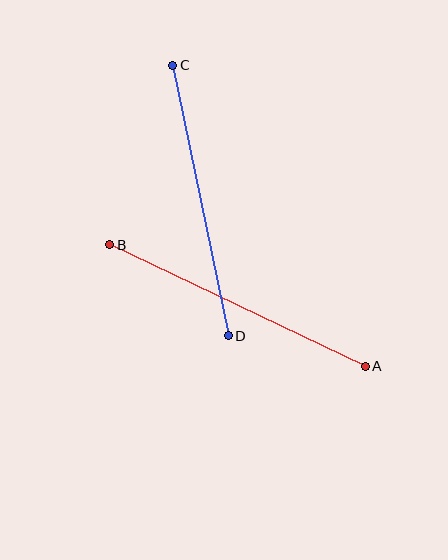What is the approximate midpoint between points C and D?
The midpoint is at approximately (200, 200) pixels.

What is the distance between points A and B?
The distance is approximately 283 pixels.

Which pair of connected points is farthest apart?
Points A and B are farthest apart.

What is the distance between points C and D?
The distance is approximately 276 pixels.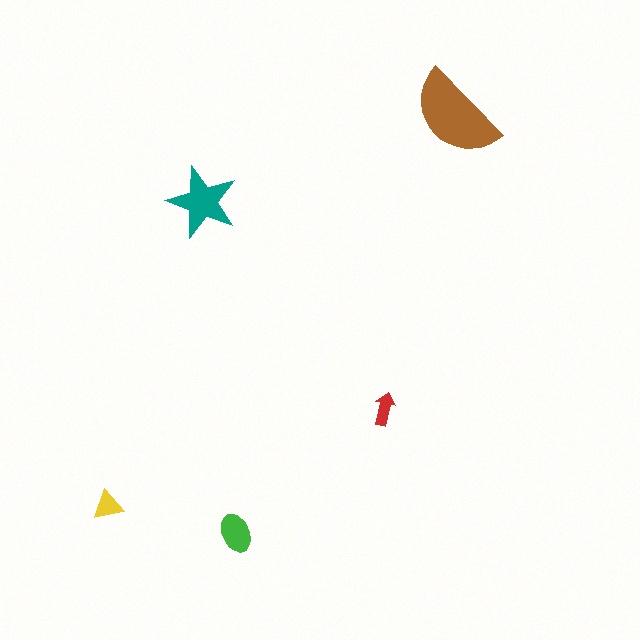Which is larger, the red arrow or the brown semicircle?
The brown semicircle.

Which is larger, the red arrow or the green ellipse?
The green ellipse.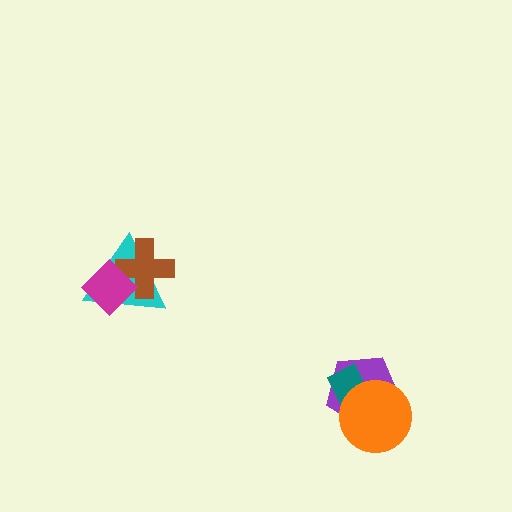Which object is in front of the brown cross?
The magenta diamond is in front of the brown cross.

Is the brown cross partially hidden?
Yes, it is partially covered by another shape.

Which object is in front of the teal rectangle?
The orange circle is in front of the teal rectangle.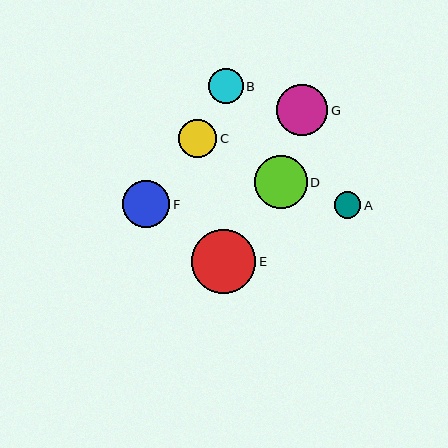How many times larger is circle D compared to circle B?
Circle D is approximately 1.5 times the size of circle B.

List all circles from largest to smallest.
From largest to smallest: E, D, G, F, C, B, A.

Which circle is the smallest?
Circle A is the smallest with a size of approximately 27 pixels.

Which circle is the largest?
Circle E is the largest with a size of approximately 64 pixels.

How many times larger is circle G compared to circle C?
Circle G is approximately 1.3 times the size of circle C.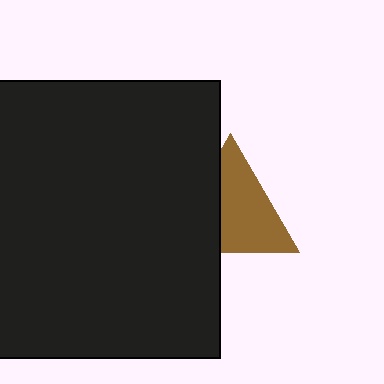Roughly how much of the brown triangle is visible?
About half of it is visible (roughly 62%).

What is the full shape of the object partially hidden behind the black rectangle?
The partially hidden object is a brown triangle.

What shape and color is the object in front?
The object in front is a black rectangle.